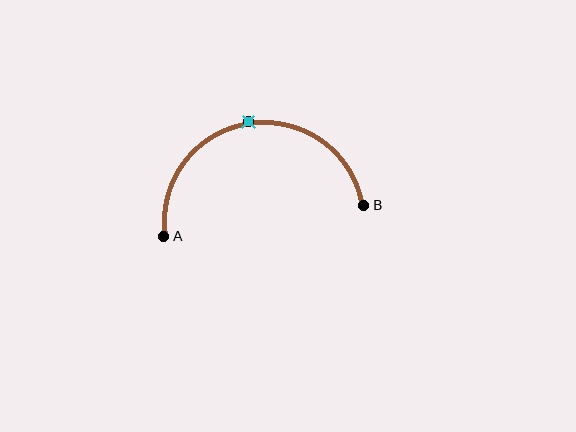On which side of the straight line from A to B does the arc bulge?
The arc bulges above the straight line connecting A and B.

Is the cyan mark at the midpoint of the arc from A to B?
Yes. The cyan mark lies on the arc at equal arc-length from both A and B — it is the arc midpoint.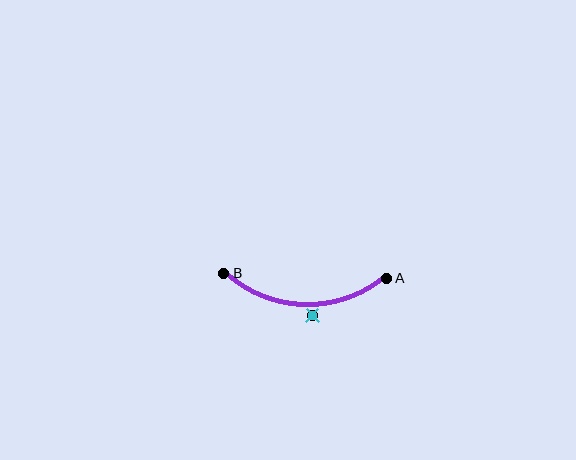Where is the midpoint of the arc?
The arc midpoint is the point on the curve farthest from the straight line joining A and B. It sits below that line.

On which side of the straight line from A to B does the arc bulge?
The arc bulges below the straight line connecting A and B.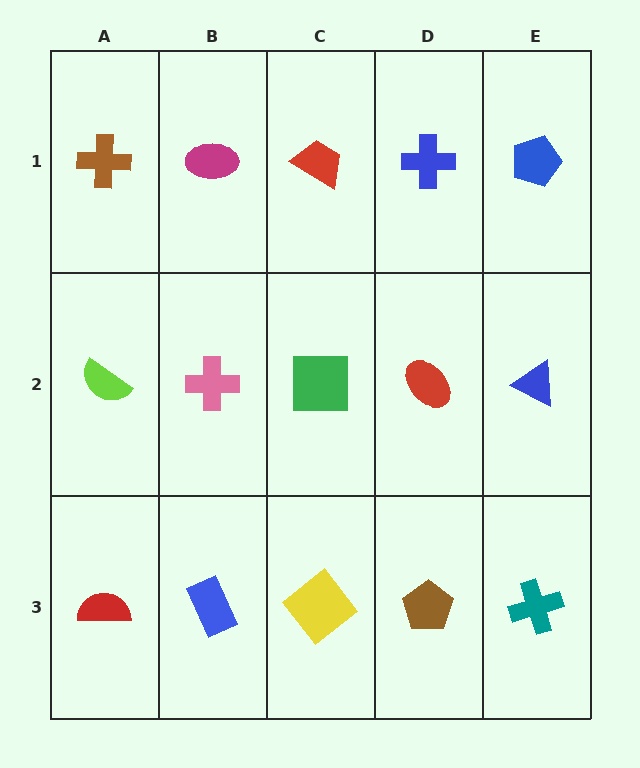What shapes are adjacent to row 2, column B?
A magenta ellipse (row 1, column B), a blue rectangle (row 3, column B), a lime semicircle (row 2, column A), a green square (row 2, column C).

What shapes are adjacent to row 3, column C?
A green square (row 2, column C), a blue rectangle (row 3, column B), a brown pentagon (row 3, column D).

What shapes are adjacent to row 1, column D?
A red ellipse (row 2, column D), a red trapezoid (row 1, column C), a blue pentagon (row 1, column E).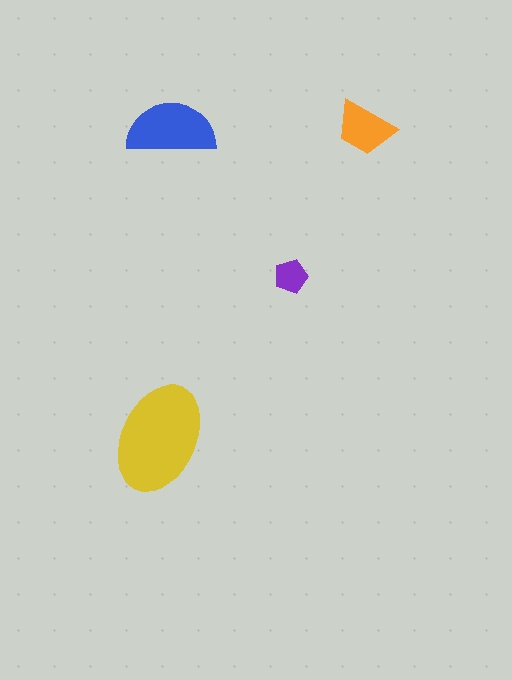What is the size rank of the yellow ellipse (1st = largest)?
1st.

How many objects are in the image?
There are 4 objects in the image.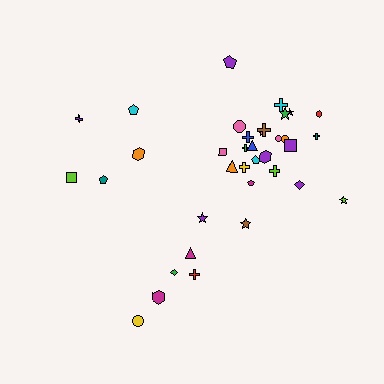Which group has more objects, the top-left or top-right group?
The top-right group.